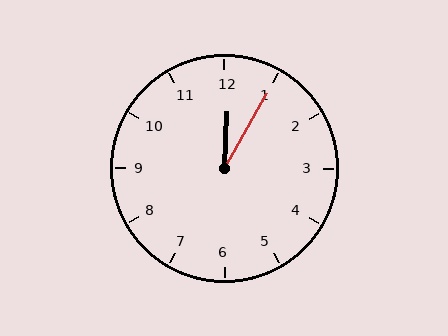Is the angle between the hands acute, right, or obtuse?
It is acute.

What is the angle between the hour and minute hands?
Approximately 28 degrees.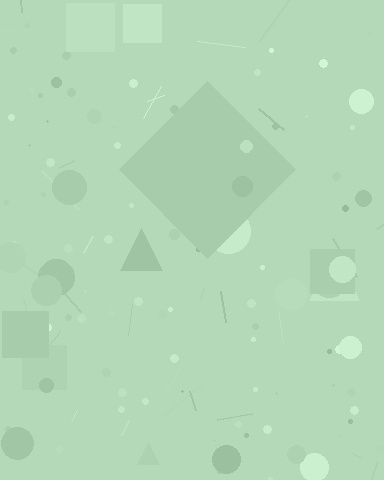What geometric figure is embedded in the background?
A diamond is embedded in the background.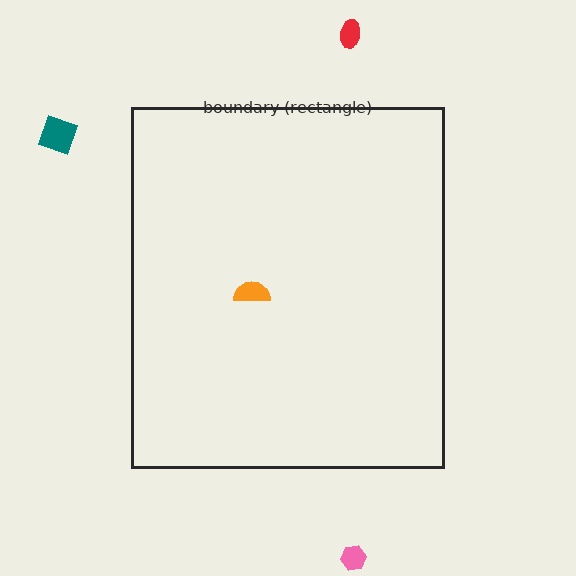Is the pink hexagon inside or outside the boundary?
Outside.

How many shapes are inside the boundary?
1 inside, 3 outside.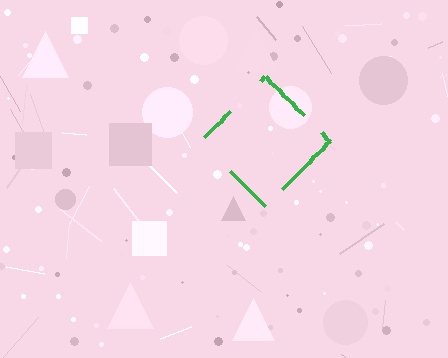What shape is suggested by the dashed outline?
The dashed outline suggests a diamond.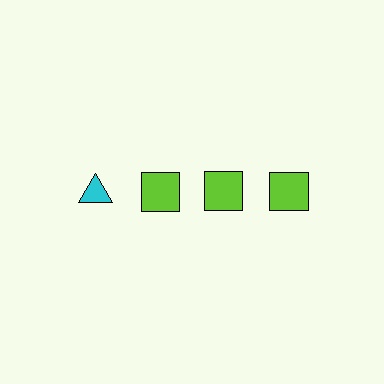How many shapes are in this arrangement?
There are 4 shapes arranged in a grid pattern.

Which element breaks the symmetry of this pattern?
The cyan triangle in the top row, leftmost column breaks the symmetry. All other shapes are lime squares.